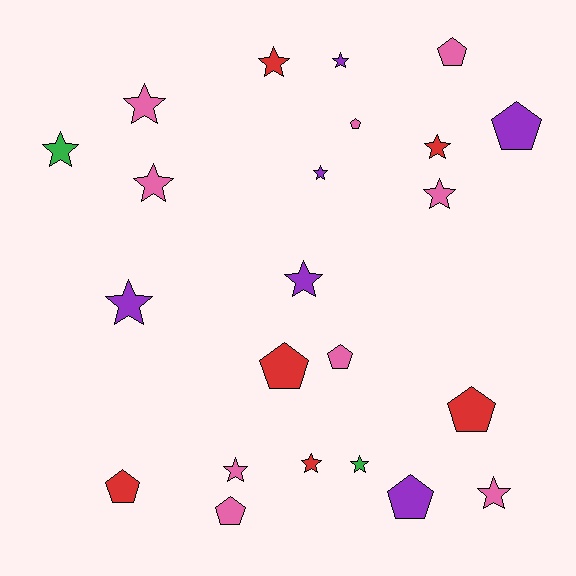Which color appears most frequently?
Pink, with 9 objects.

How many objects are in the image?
There are 23 objects.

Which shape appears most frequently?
Star, with 14 objects.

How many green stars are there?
There are 2 green stars.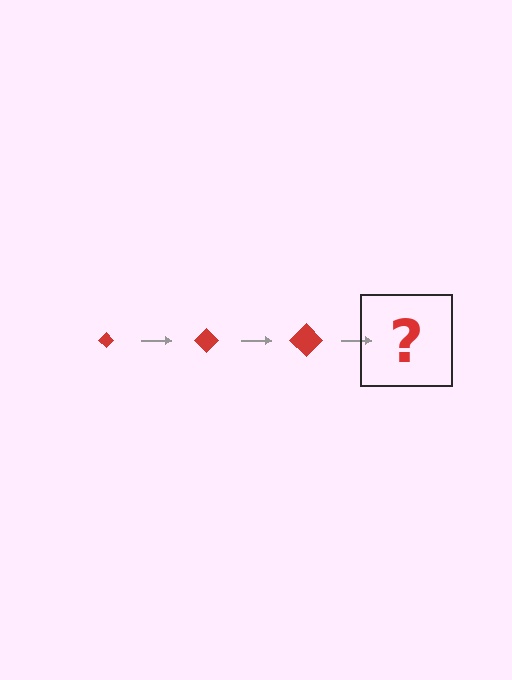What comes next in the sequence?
The next element should be a red diamond, larger than the previous one.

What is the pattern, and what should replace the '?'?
The pattern is that the diamond gets progressively larger each step. The '?' should be a red diamond, larger than the previous one.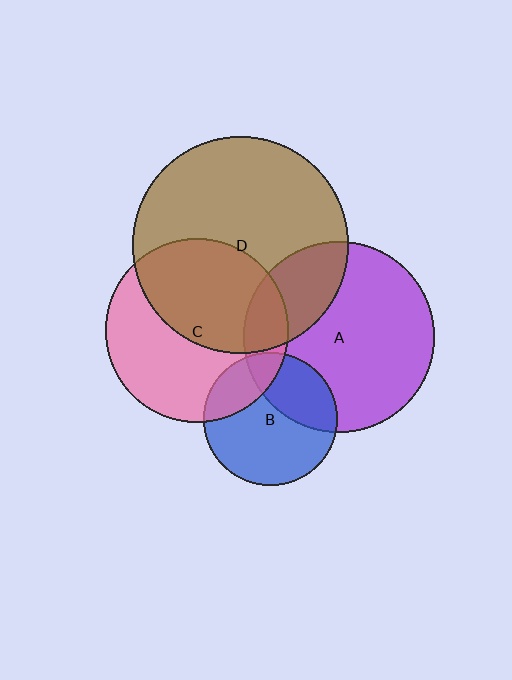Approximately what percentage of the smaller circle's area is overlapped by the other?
Approximately 50%.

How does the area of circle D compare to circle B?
Approximately 2.6 times.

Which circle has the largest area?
Circle D (brown).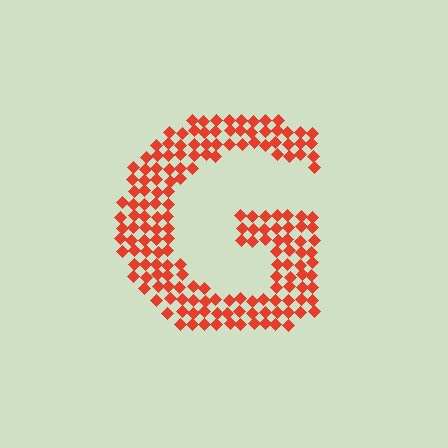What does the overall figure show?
The overall figure shows the letter G.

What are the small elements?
The small elements are diamonds.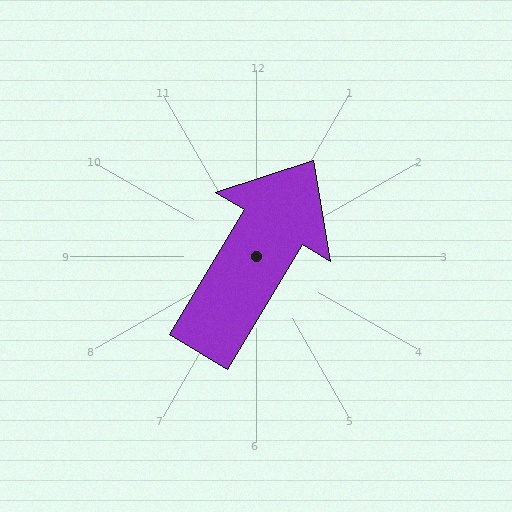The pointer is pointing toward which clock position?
Roughly 1 o'clock.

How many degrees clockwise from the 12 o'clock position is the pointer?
Approximately 31 degrees.